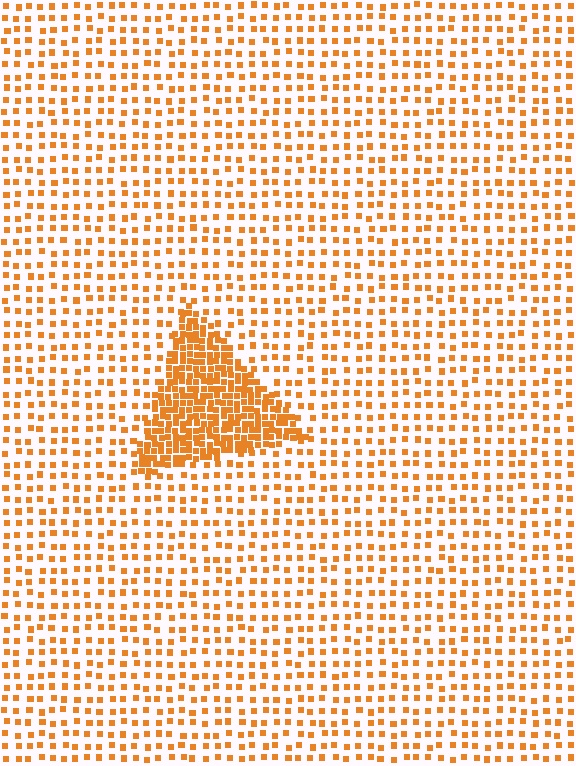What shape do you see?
I see a triangle.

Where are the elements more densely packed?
The elements are more densely packed inside the triangle boundary.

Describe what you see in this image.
The image contains small orange elements arranged at two different densities. A triangle-shaped region is visible where the elements are more densely packed than the surrounding area.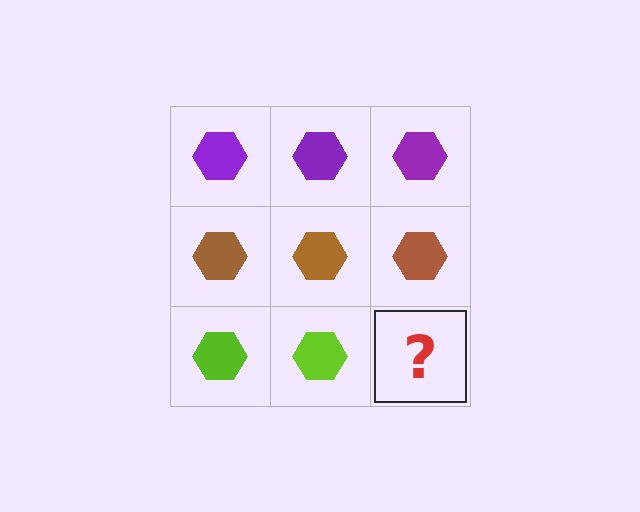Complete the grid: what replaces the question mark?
The question mark should be replaced with a lime hexagon.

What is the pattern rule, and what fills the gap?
The rule is that each row has a consistent color. The gap should be filled with a lime hexagon.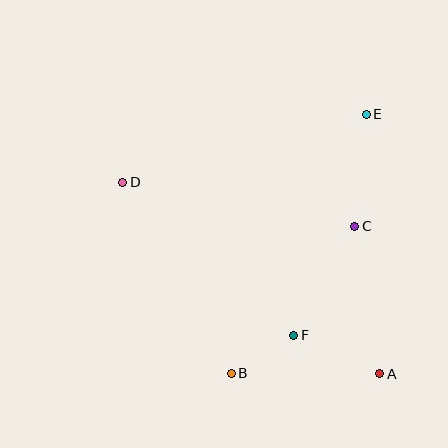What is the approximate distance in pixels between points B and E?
The distance between B and E is approximately 292 pixels.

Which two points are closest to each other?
Points B and F are closest to each other.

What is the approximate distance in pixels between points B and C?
The distance between B and C is approximately 192 pixels.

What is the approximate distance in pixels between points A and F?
The distance between A and F is approximately 94 pixels.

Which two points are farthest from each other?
Points A and D are farthest from each other.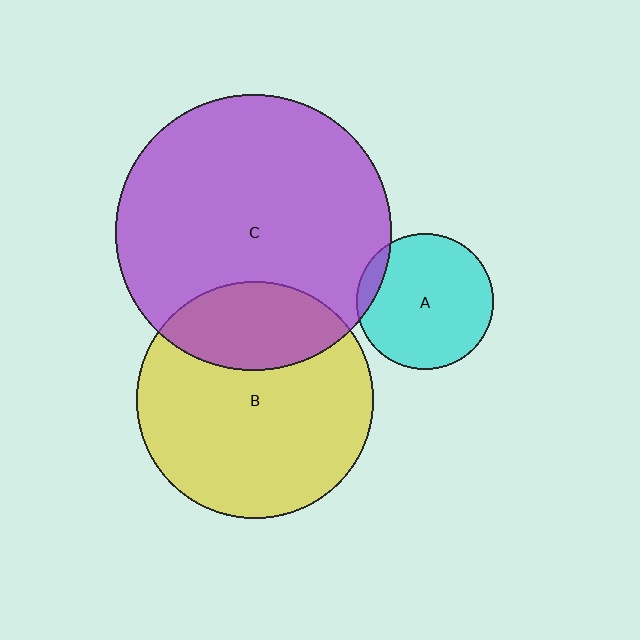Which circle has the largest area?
Circle C (purple).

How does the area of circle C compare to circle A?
Approximately 4.1 times.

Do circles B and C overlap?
Yes.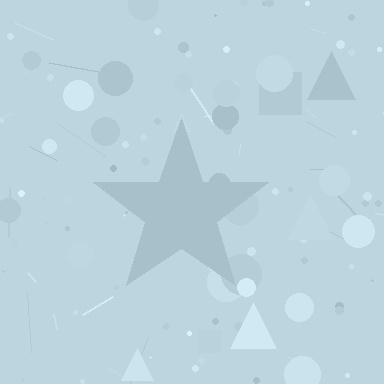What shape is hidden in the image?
A star is hidden in the image.